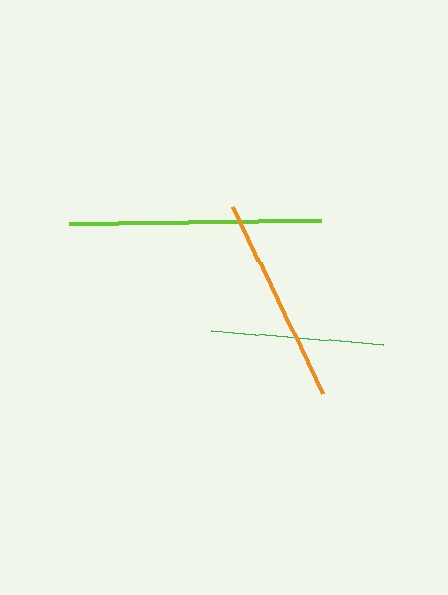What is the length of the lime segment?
The lime segment is approximately 252 pixels long.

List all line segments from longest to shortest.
From longest to shortest: lime, orange, green.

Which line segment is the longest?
The lime line is the longest at approximately 252 pixels.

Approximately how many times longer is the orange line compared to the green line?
The orange line is approximately 1.2 times the length of the green line.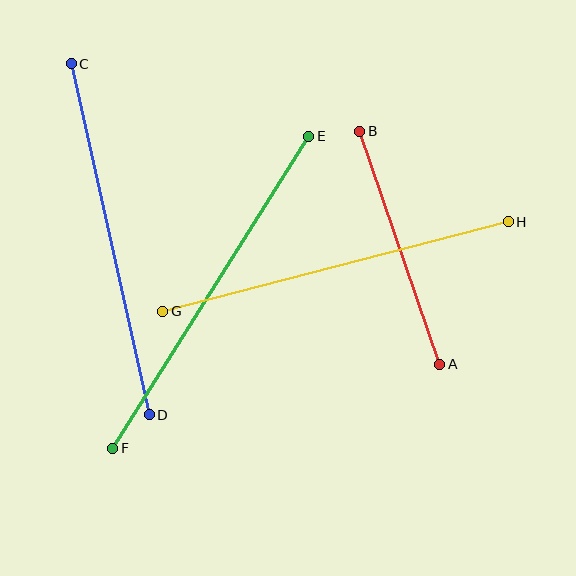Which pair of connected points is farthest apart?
Points E and F are farthest apart.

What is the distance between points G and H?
The distance is approximately 357 pixels.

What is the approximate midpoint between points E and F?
The midpoint is at approximately (211, 292) pixels.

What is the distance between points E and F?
The distance is approximately 369 pixels.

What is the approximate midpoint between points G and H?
The midpoint is at approximately (336, 267) pixels.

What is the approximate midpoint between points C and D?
The midpoint is at approximately (110, 239) pixels.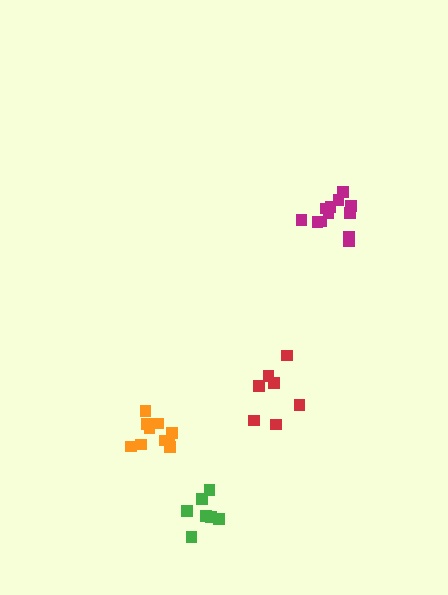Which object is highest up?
The magenta cluster is topmost.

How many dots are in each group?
Group 1: 7 dots, Group 2: 7 dots, Group 3: 12 dots, Group 4: 10 dots (36 total).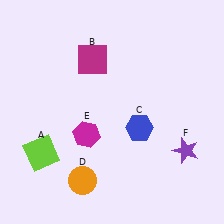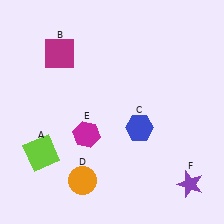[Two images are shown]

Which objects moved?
The objects that moved are: the magenta square (B), the purple star (F).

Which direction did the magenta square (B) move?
The magenta square (B) moved left.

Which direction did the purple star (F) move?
The purple star (F) moved down.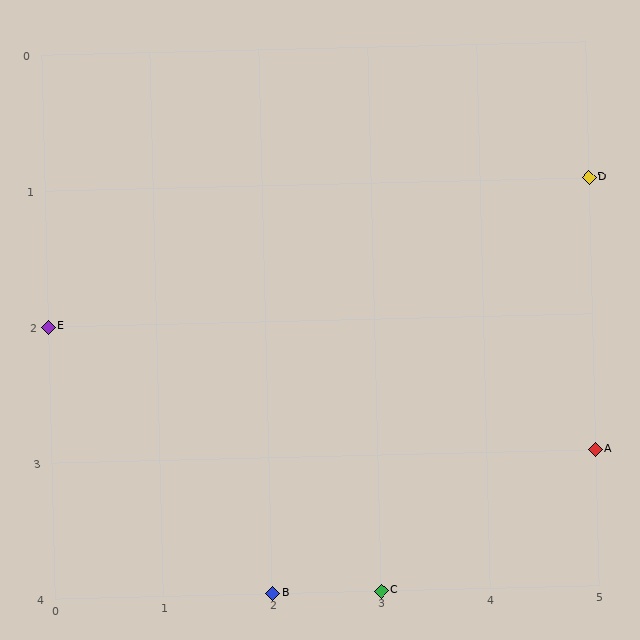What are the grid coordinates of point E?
Point E is at grid coordinates (0, 2).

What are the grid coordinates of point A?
Point A is at grid coordinates (5, 3).